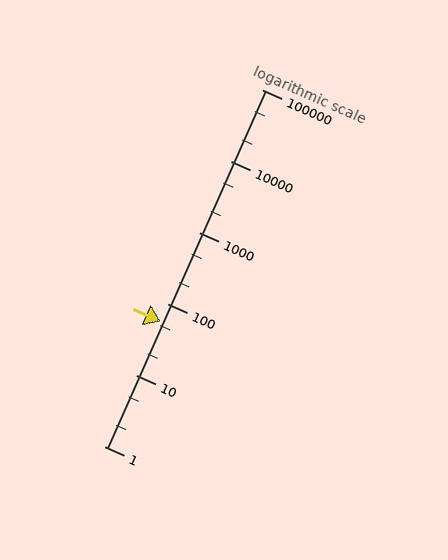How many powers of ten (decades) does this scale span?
The scale spans 5 decades, from 1 to 100000.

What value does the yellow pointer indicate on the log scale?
The pointer indicates approximately 56.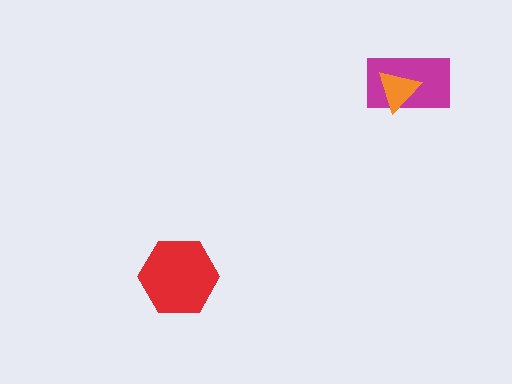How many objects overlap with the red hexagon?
0 objects overlap with the red hexagon.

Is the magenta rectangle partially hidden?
Yes, it is partially covered by another shape.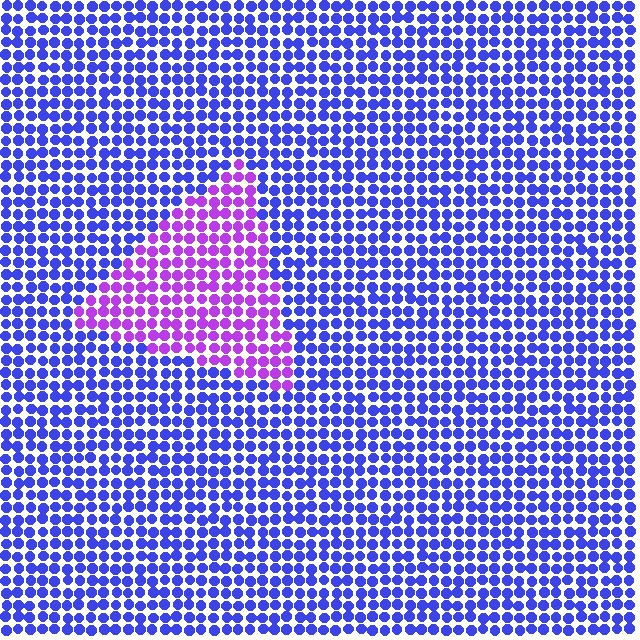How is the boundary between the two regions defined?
The boundary is defined purely by a slight shift in hue (about 47 degrees). Spacing, size, and orientation are identical on both sides.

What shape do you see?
I see a triangle.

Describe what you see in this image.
The image is filled with small blue elements in a uniform arrangement. A triangle-shaped region is visible where the elements are tinted to a slightly different hue, forming a subtle color boundary.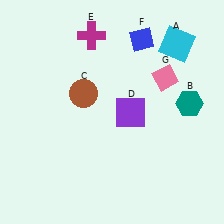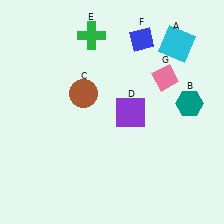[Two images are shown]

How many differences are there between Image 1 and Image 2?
There is 1 difference between the two images.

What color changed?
The cross (E) changed from magenta in Image 1 to green in Image 2.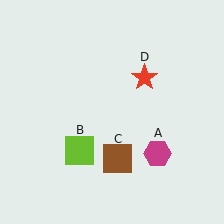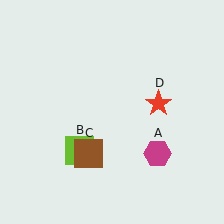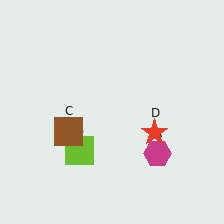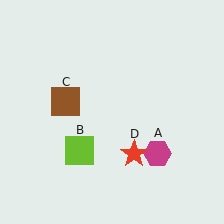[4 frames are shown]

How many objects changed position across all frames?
2 objects changed position: brown square (object C), red star (object D).